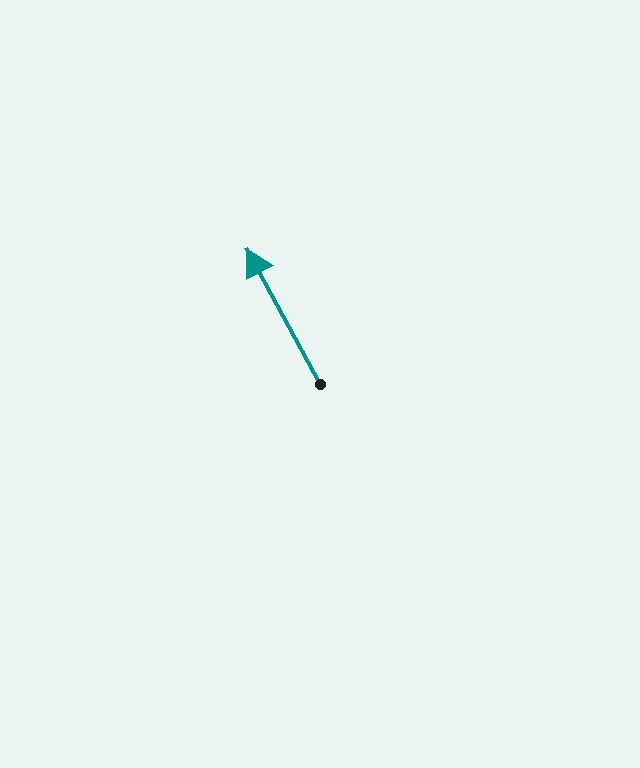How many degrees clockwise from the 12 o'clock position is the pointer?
Approximately 332 degrees.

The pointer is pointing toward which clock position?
Roughly 11 o'clock.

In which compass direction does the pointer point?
Northwest.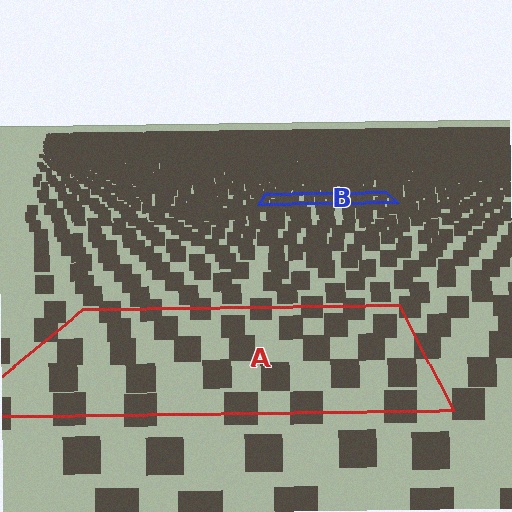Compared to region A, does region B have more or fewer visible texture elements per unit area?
Region B has more texture elements per unit area — they are packed more densely because it is farther away.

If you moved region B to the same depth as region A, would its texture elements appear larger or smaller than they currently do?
They would appear larger. At a closer depth, the same texture elements are projected at a bigger on-screen size.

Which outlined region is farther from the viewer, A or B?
Region B is farther from the viewer — the texture elements inside it appear smaller and more densely packed.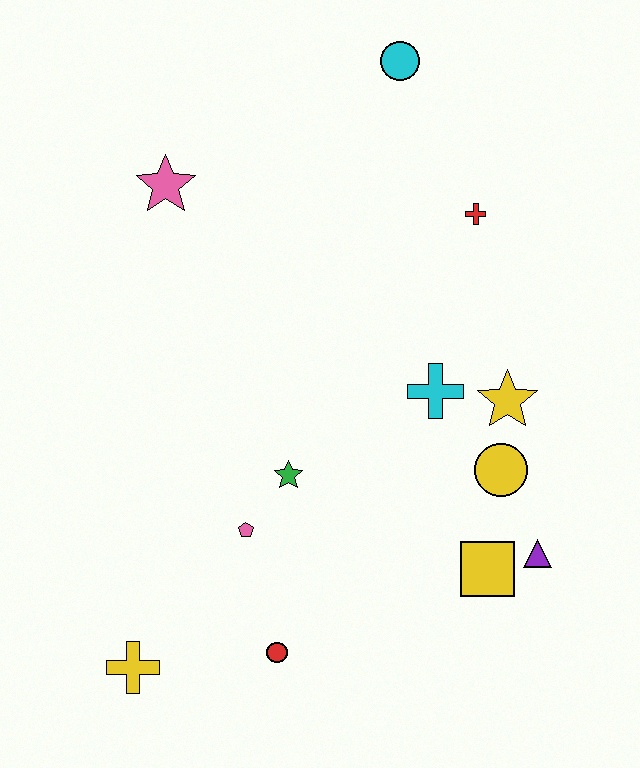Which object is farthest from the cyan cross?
The yellow cross is farthest from the cyan cross.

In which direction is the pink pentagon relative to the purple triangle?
The pink pentagon is to the left of the purple triangle.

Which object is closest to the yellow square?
The purple triangle is closest to the yellow square.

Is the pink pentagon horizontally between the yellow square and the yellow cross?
Yes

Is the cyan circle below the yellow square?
No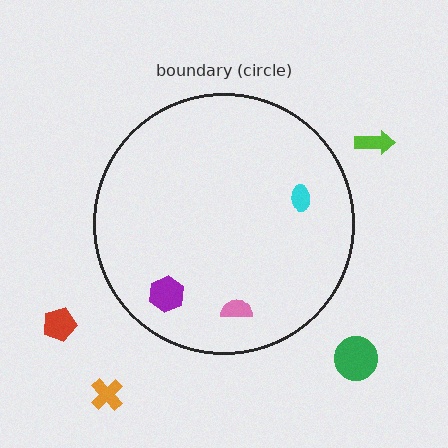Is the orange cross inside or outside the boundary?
Outside.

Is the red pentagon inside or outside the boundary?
Outside.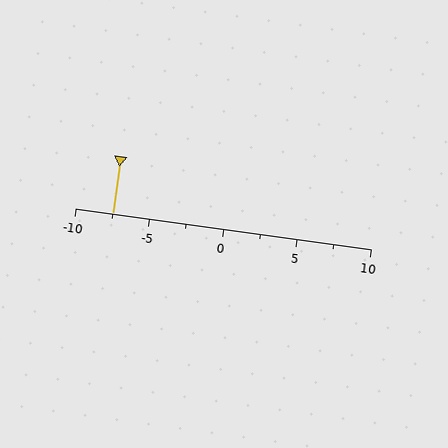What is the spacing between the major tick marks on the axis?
The major ticks are spaced 5 apart.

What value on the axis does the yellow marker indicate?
The marker indicates approximately -7.5.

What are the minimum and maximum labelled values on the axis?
The axis runs from -10 to 10.